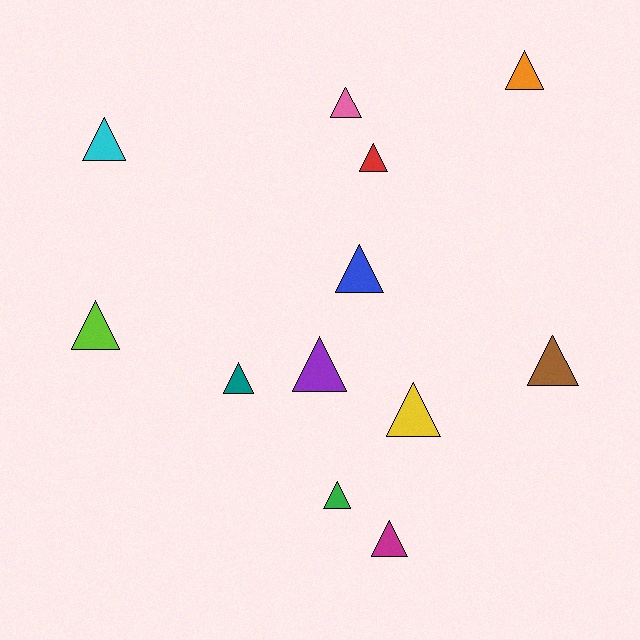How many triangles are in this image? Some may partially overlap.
There are 12 triangles.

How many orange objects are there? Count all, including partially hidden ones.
There is 1 orange object.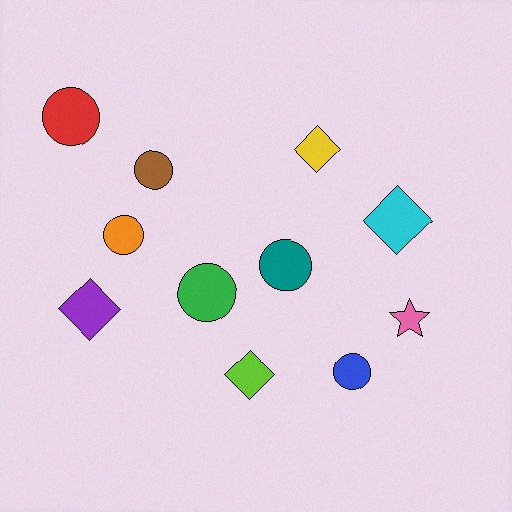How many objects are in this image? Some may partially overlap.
There are 11 objects.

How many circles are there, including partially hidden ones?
There are 6 circles.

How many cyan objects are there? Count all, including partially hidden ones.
There is 1 cyan object.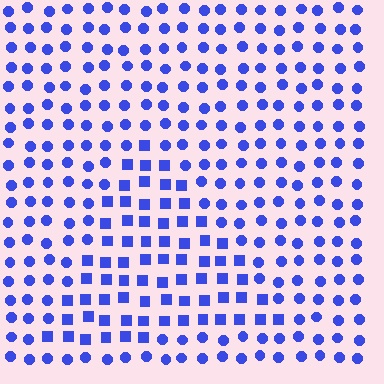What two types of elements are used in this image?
The image uses squares inside the triangle region and circles outside it.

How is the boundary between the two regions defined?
The boundary is defined by a change in element shape: squares inside vs. circles outside. All elements share the same color and spacing.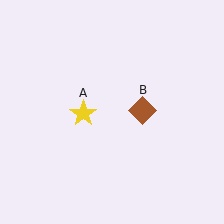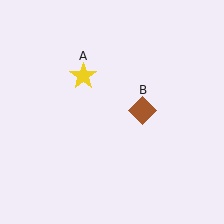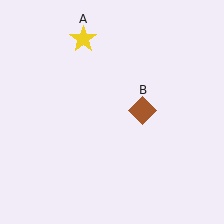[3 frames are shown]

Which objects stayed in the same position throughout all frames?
Brown diamond (object B) remained stationary.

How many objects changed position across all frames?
1 object changed position: yellow star (object A).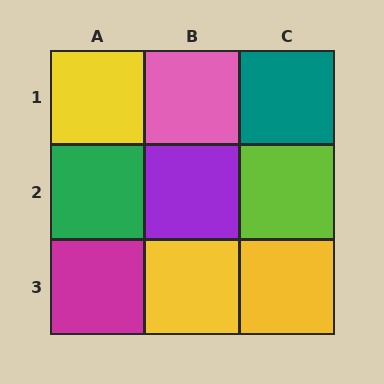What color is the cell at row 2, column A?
Green.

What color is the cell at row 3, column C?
Yellow.